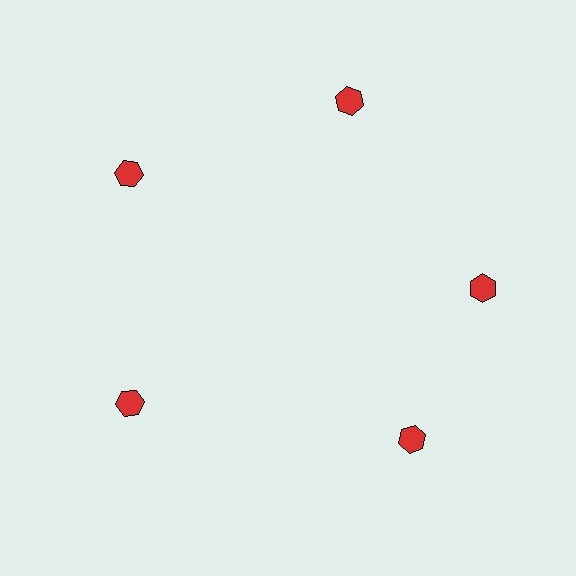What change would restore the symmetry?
The symmetry would be restored by rotating it back into even spacing with its neighbors so that all 5 hexagons sit at equal angles and equal distance from the center.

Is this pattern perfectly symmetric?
No. The 5 red hexagons are arranged in a ring, but one element near the 5 o'clock position is rotated out of alignment along the ring, breaking the 5-fold rotational symmetry.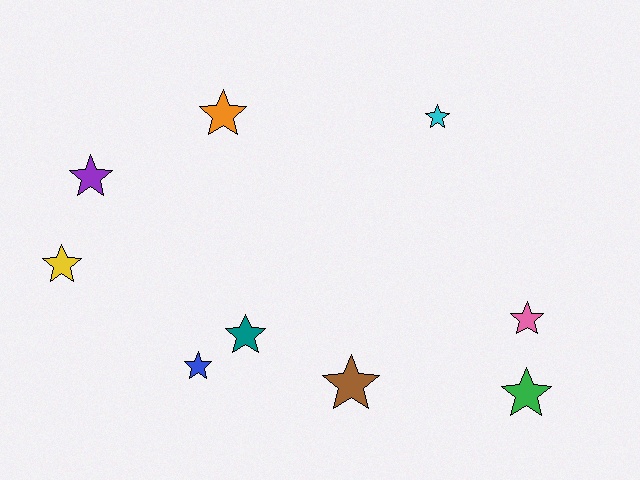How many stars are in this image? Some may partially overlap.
There are 9 stars.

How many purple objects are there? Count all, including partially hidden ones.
There is 1 purple object.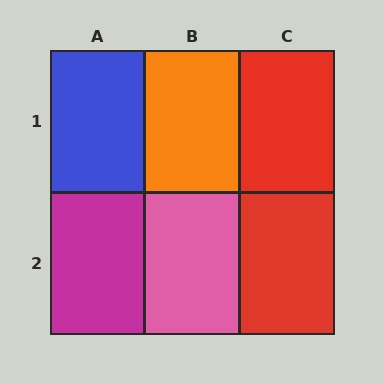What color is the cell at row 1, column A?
Blue.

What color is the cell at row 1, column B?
Orange.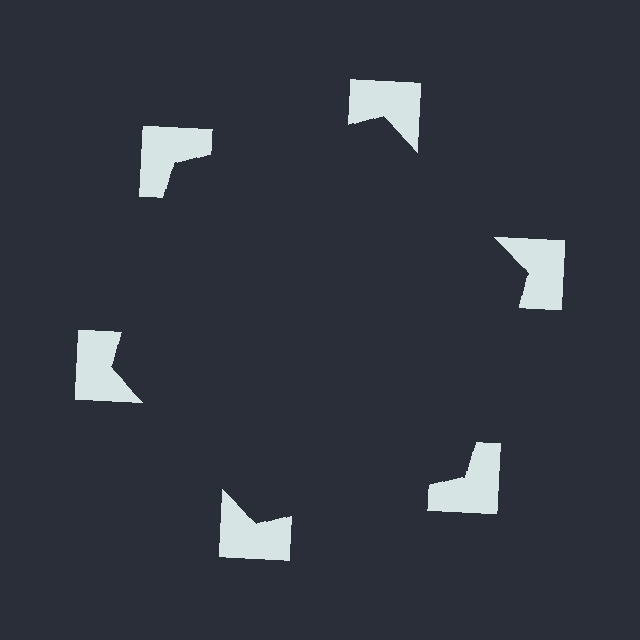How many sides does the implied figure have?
6 sides.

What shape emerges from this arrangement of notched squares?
An illusory hexagon — its edges are inferred from the aligned wedge cuts in the notched squares, not physically drawn.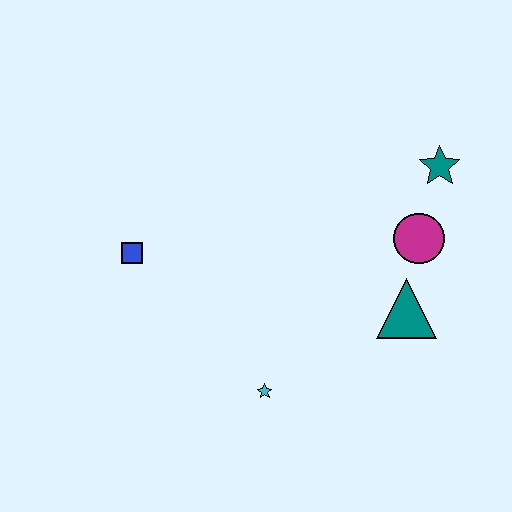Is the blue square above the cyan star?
Yes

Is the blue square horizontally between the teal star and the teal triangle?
No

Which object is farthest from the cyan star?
The teal star is farthest from the cyan star.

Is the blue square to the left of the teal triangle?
Yes